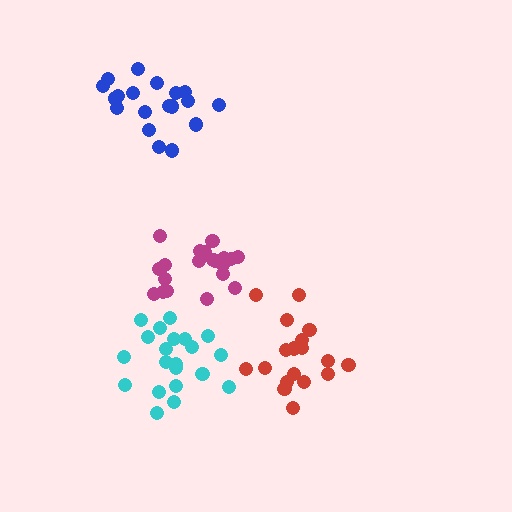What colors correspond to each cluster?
The clusters are colored: red, magenta, blue, cyan.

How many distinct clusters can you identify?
There are 4 distinct clusters.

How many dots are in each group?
Group 1: 18 dots, Group 2: 20 dots, Group 3: 19 dots, Group 4: 21 dots (78 total).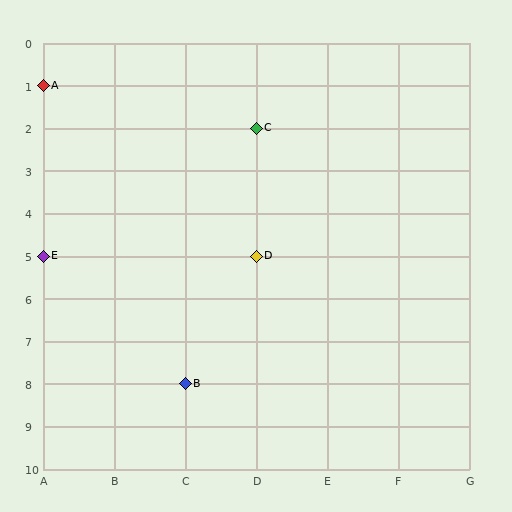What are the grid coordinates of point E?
Point E is at grid coordinates (A, 5).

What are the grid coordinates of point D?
Point D is at grid coordinates (D, 5).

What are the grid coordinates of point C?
Point C is at grid coordinates (D, 2).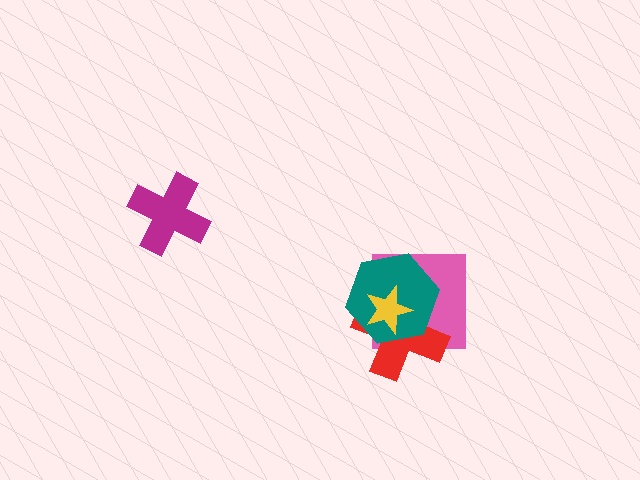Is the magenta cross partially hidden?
No, no other shape covers it.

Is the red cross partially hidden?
Yes, it is partially covered by another shape.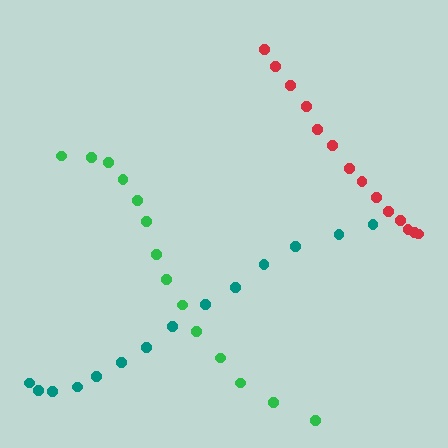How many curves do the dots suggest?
There are 3 distinct paths.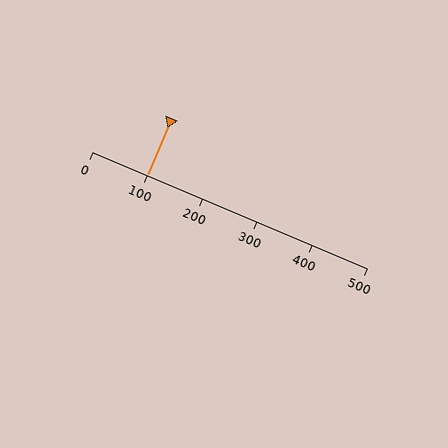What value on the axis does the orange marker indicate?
The marker indicates approximately 100.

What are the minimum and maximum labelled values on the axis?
The axis runs from 0 to 500.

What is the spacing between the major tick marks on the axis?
The major ticks are spaced 100 apart.